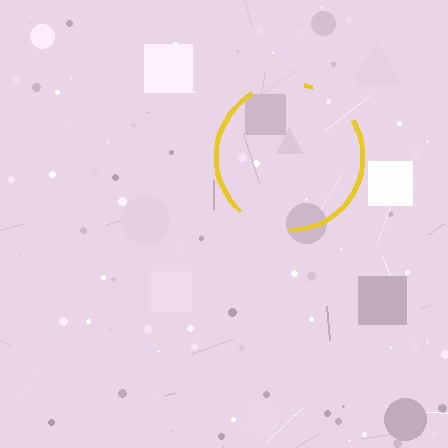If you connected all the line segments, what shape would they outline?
They would outline a circle.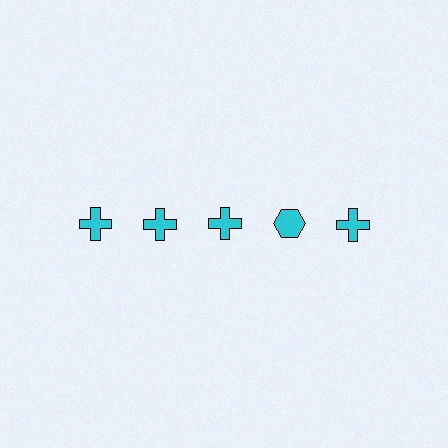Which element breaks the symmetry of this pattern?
The cyan hexagon in the top row, second from right column breaks the symmetry. All other shapes are cyan crosses.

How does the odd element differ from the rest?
It has a different shape: hexagon instead of cross.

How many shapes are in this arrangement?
There are 5 shapes arranged in a grid pattern.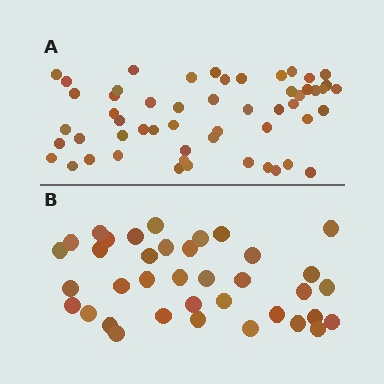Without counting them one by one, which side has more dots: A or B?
Region A (the top region) has more dots.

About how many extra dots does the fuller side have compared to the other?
Region A has approximately 15 more dots than region B.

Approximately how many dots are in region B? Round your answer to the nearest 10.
About 40 dots. (The exact count is 37, which rounds to 40.)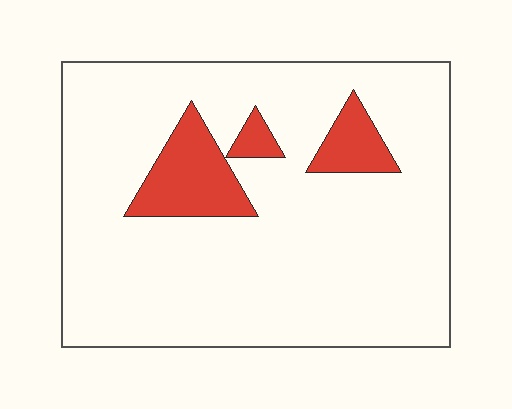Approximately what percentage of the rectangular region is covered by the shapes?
Approximately 10%.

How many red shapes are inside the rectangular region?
3.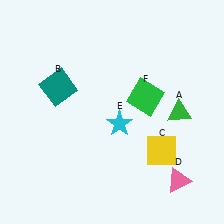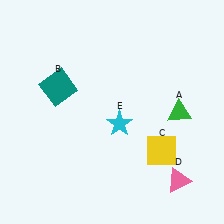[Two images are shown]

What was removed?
The green square (F) was removed in Image 2.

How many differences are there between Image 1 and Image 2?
There is 1 difference between the two images.